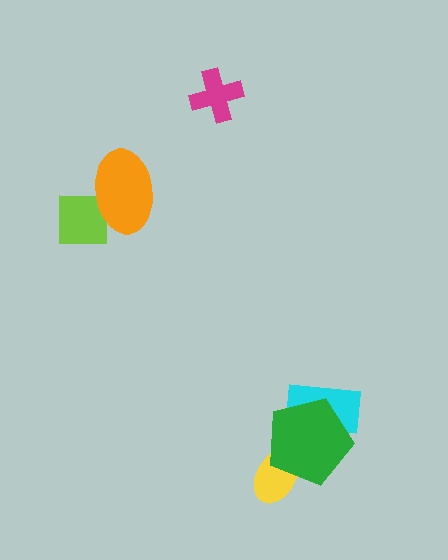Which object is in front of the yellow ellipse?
The green pentagon is in front of the yellow ellipse.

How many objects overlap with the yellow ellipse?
1 object overlaps with the yellow ellipse.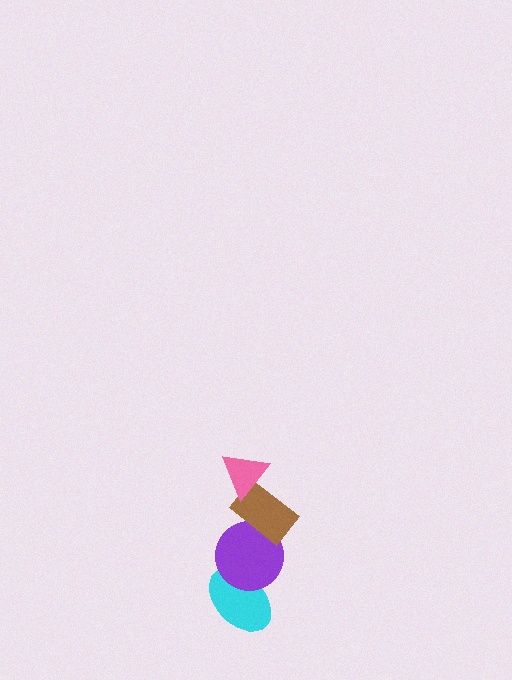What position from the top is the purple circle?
The purple circle is 3rd from the top.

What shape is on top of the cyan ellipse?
The purple circle is on top of the cyan ellipse.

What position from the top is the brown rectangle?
The brown rectangle is 2nd from the top.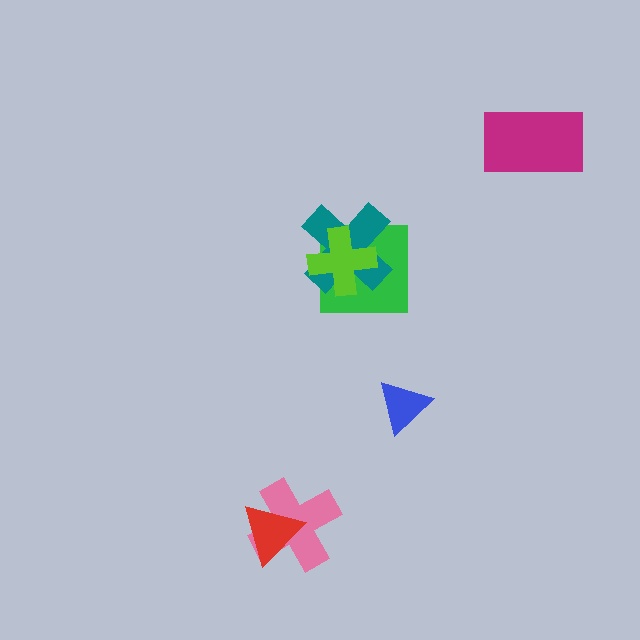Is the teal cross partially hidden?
Yes, it is partially covered by another shape.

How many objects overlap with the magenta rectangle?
0 objects overlap with the magenta rectangle.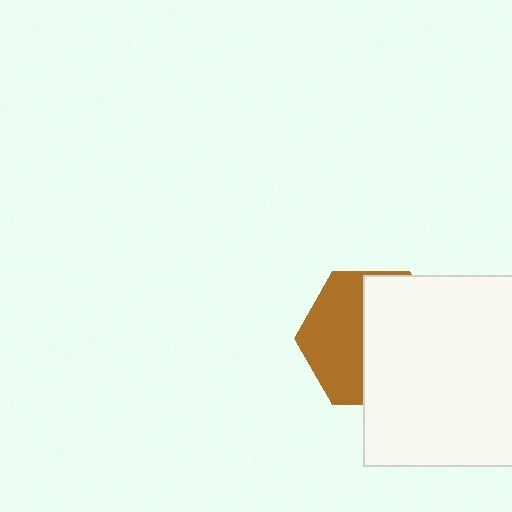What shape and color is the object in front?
The object in front is a white square.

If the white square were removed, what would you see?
You would see the complete brown hexagon.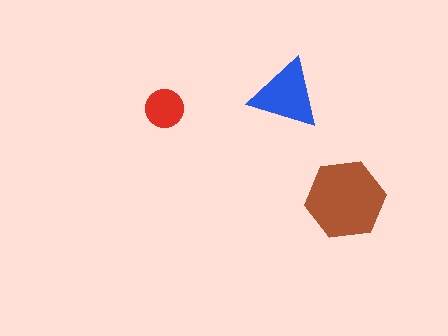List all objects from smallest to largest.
The red circle, the blue triangle, the brown hexagon.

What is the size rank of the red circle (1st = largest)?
3rd.